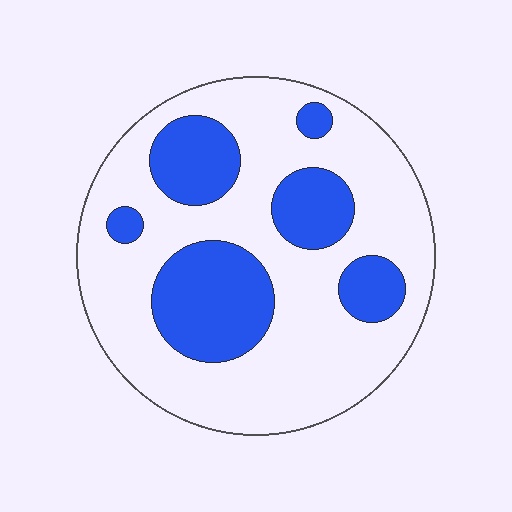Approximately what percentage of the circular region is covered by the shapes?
Approximately 30%.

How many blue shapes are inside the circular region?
6.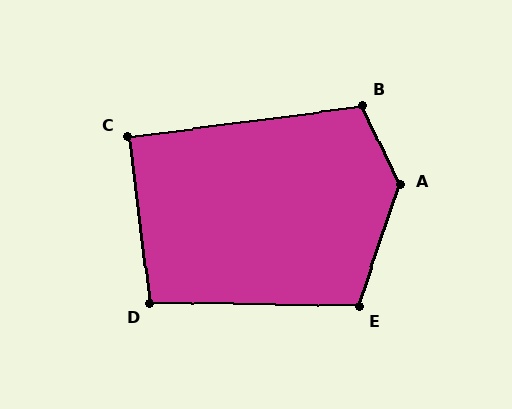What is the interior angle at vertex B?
Approximately 108 degrees (obtuse).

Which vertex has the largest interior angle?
A, at approximately 136 degrees.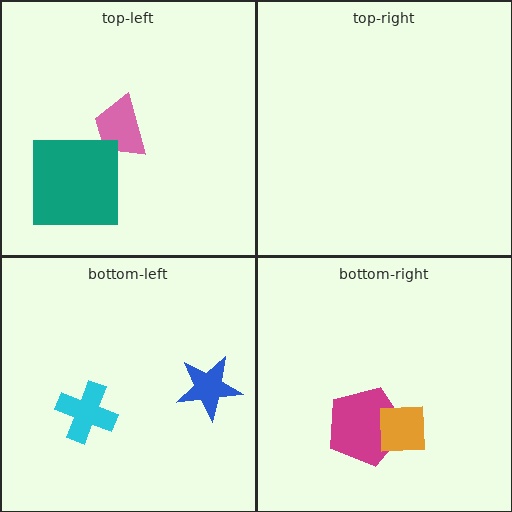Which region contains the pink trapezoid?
The top-left region.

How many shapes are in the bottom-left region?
2.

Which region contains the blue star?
The bottom-left region.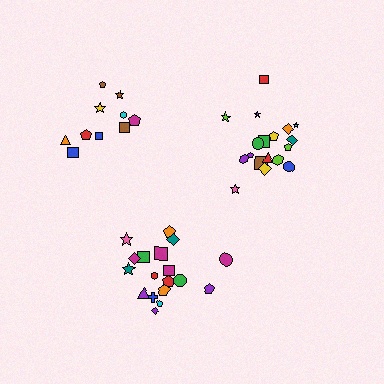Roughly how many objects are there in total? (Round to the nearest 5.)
Roughly 45 objects in total.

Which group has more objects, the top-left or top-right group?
The top-right group.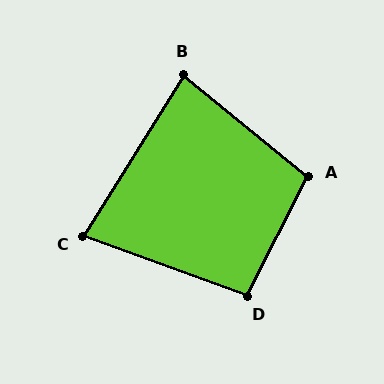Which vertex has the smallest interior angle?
C, at approximately 78 degrees.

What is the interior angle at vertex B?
Approximately 83 degrees (acute).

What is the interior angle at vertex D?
Approximately 97 degrees (obtuse).